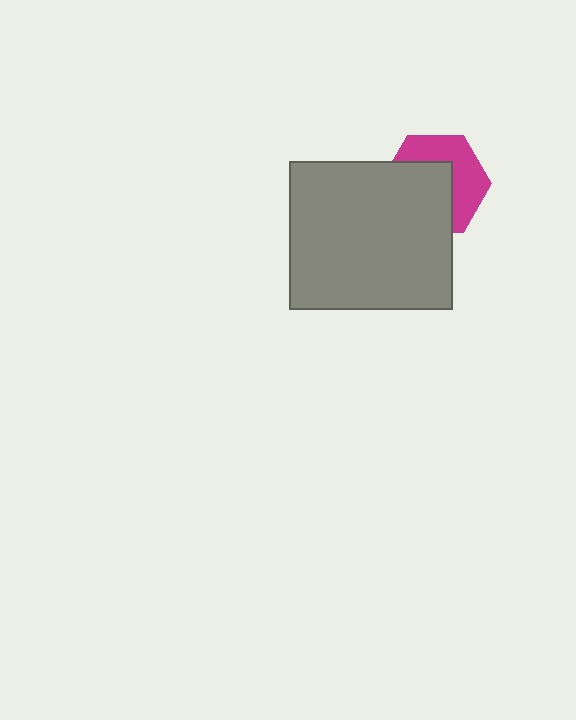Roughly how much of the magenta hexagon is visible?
About half of it is visible (roughly 46%).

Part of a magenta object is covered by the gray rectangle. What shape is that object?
It is a hexagon.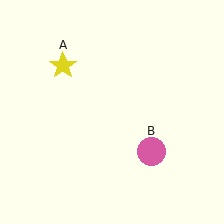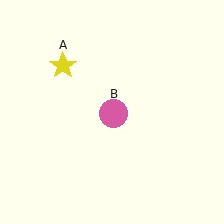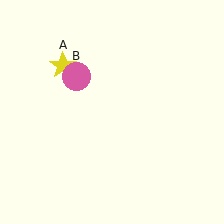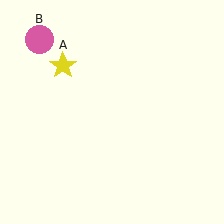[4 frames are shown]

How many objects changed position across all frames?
1 object changed position: pink circle (object B).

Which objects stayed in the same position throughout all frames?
Yellow star (object A) remained stationary.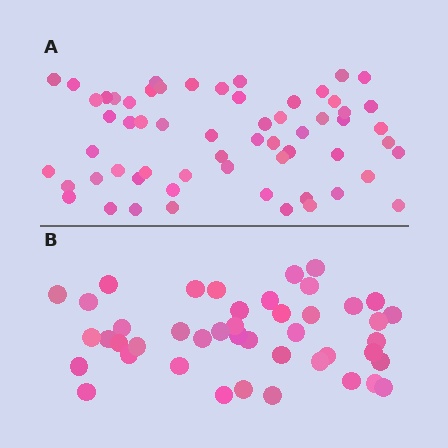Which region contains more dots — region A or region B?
Region A (the top region) has more dots.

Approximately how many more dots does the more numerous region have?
Region A has approximately 15 more dots than region B.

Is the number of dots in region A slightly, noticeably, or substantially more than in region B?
Region A has noticeably more, but not dramatically so. The ratio is roughly 1.4 to 1.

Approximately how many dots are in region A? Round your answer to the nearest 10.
About 60 dots.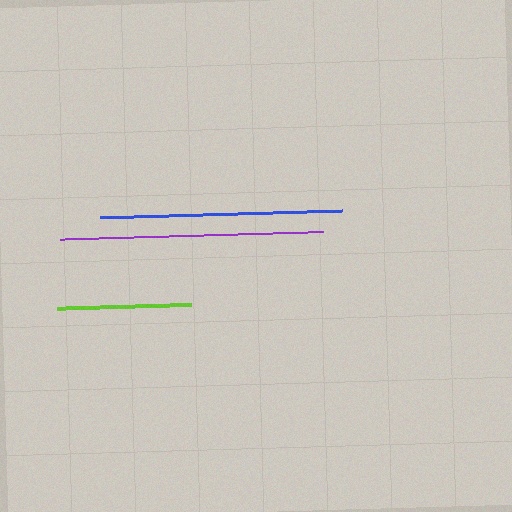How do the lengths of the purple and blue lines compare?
The purple and blue lines are approximately the same length.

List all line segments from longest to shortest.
From longest to shortest: purple, blue, lime.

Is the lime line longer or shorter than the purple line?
The purple line is longer than the lime line.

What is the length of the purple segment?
The purple segment is approximately 263 pixels long.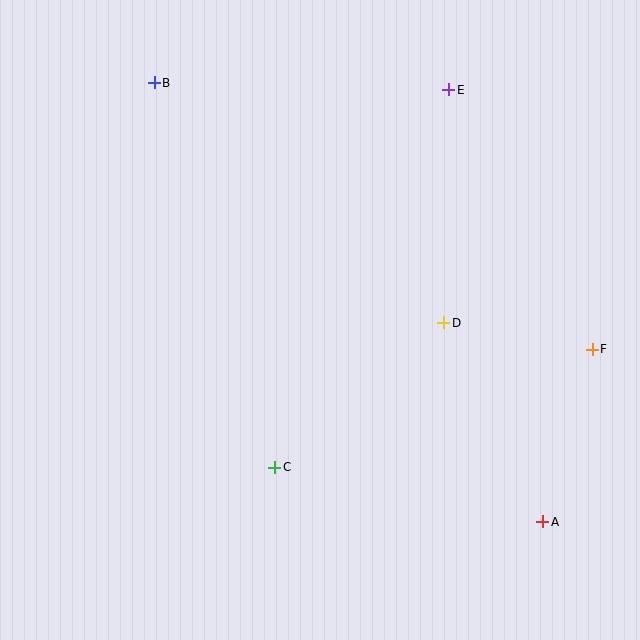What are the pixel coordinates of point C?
Point C is at (275, 467).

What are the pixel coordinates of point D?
Point D is at (444, 323).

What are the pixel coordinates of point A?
Point A is at (543, 522).